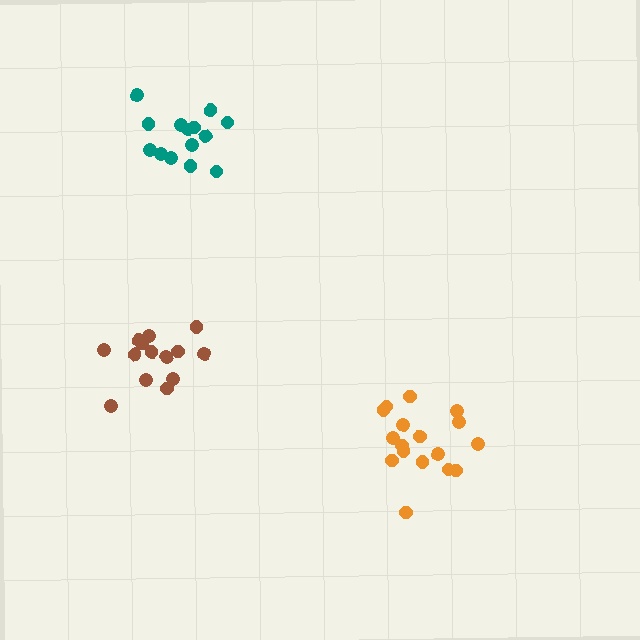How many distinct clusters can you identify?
There are 3 distinct clusters.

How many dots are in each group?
Group 1: 17 dots, Group 2: 14 dots, Group 3: 14 dots (45 total).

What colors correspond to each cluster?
The clusters are colored: orange, brown, teal.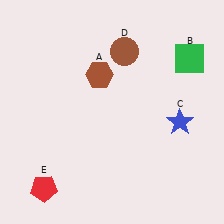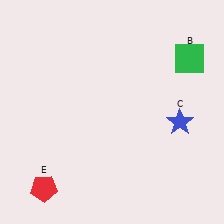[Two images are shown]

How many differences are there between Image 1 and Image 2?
There are 2 differences between the two images.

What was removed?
The brown circle (D), the brown hexagon (A) were removed in Image 2.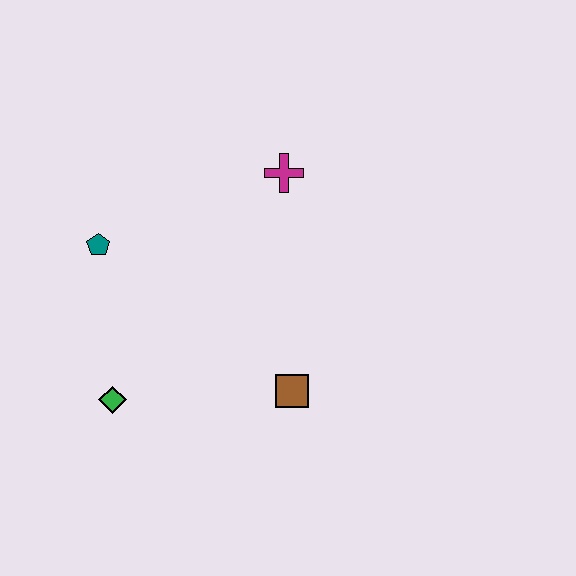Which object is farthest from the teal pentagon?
The brown square is farthest from the teal pentagon.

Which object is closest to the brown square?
The green diamond is closest to the brown square.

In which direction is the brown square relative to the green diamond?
The brown square is to the right of the green diamond.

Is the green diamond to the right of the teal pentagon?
Yes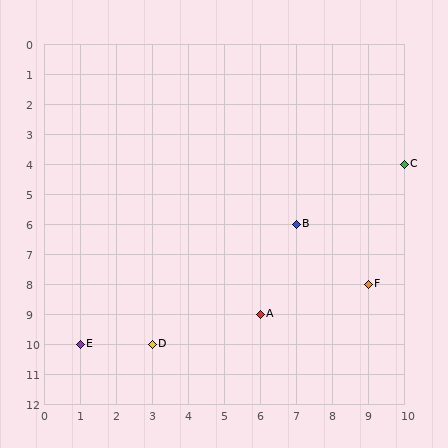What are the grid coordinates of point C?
Point C is at grid coordinates (10, 4).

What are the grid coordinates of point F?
Point F is at grid coordinates (9, 8).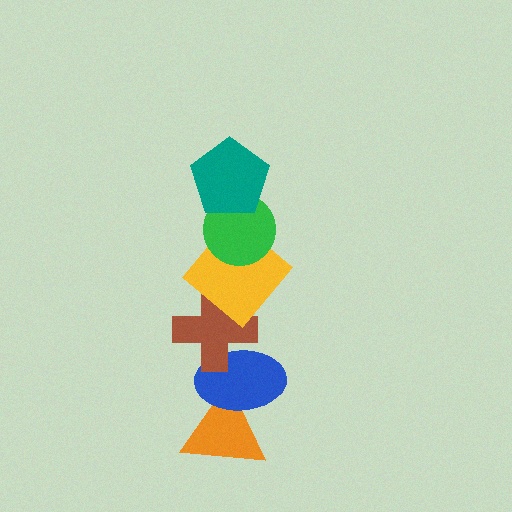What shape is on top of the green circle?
The teal pentagon is on top of the green circle.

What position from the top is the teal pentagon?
The teal pentagon is 1st from the top.